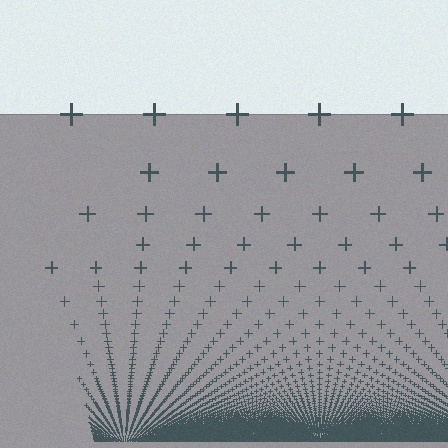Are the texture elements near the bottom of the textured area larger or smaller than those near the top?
Smaller. The gradient is inverted — elements near the bottom are smaller and denser.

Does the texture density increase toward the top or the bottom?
Density increases toward the bottom.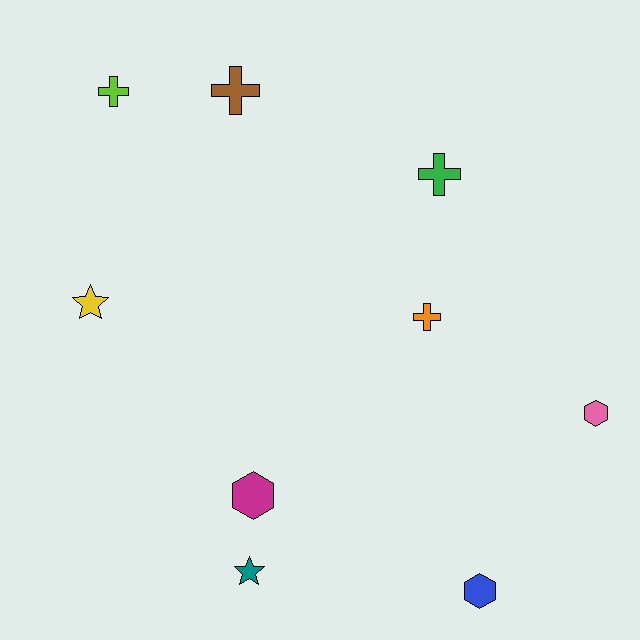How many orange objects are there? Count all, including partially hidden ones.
There is 1 orange object.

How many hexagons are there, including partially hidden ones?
There are 3 hexagons.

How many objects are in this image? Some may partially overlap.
There are 9 objects.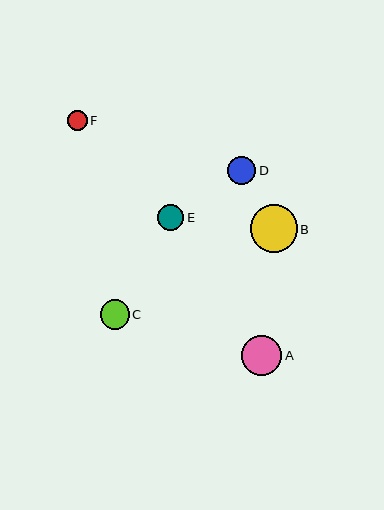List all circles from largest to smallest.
From largest to smallest: B, A, C, D, E, F.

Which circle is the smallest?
Circle F is the smallest with a size of approximately 20 pixels.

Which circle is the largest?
Circle B is the largest with a size of approximately 47 pixels.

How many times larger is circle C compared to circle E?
Circle C is approximately 1.1 times the size of circle E.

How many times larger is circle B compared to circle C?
Circle B is approximately 1.6 times the size of circle C.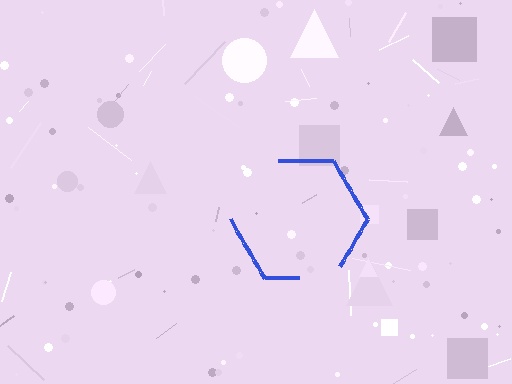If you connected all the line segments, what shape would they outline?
They would outline a hexagon.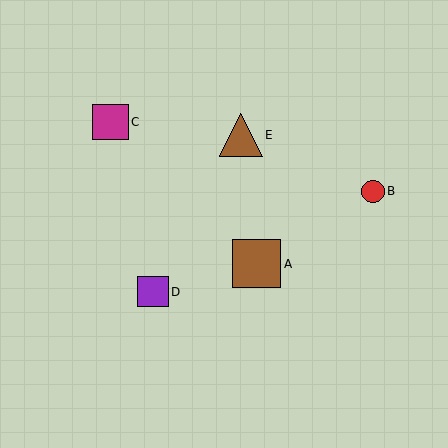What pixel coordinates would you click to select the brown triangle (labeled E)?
Click at (241, 135) to select the brown triangle E.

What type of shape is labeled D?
Shape D is a purple square.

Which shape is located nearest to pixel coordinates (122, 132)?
The magenta square (labeled C) at (111, 122) is nearest to that location.